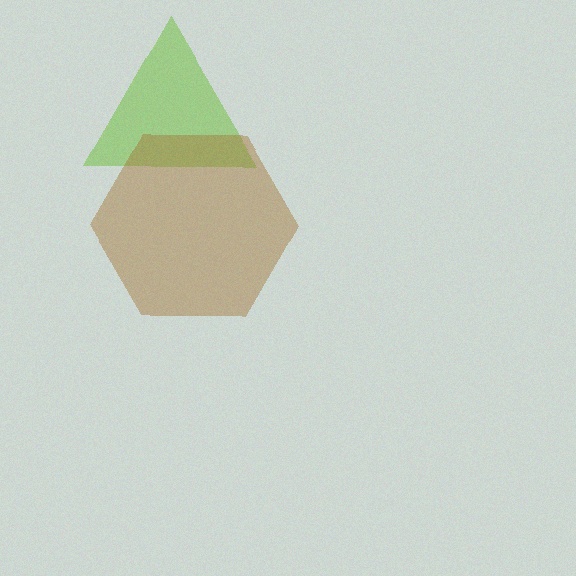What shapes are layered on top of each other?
The layered shapes are: a lime triangle, a brown hexagon.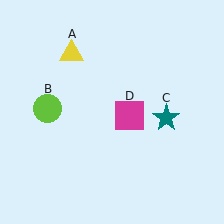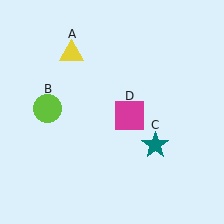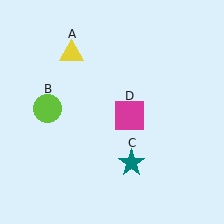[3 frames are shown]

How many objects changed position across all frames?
1 object changed position: teal star (object C).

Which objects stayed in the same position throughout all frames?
Yellow triangle (object A) and lime circle (object B) and magenta square (object D) remained stationary.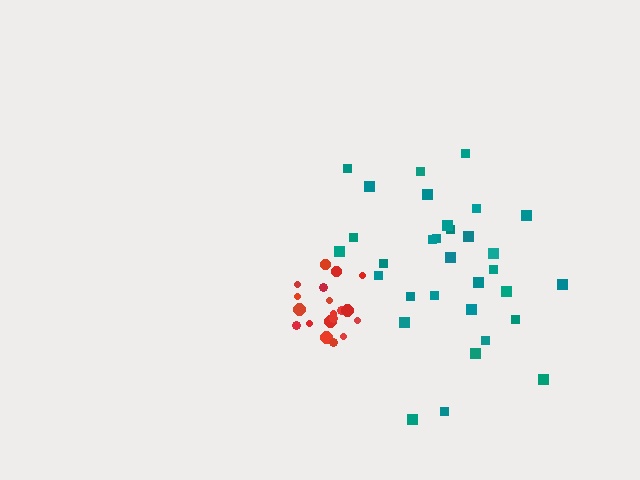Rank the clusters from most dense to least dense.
red, teal.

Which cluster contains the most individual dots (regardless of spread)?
Teal (32).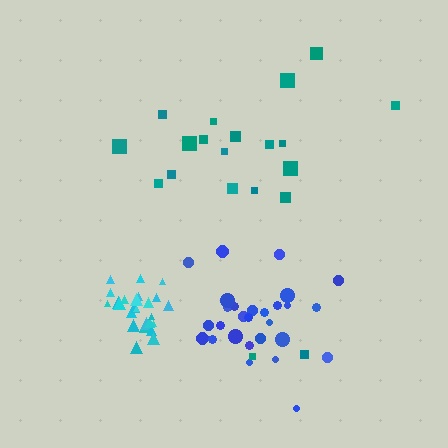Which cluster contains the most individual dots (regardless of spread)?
Blue (28).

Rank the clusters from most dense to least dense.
cyan, blue, teal.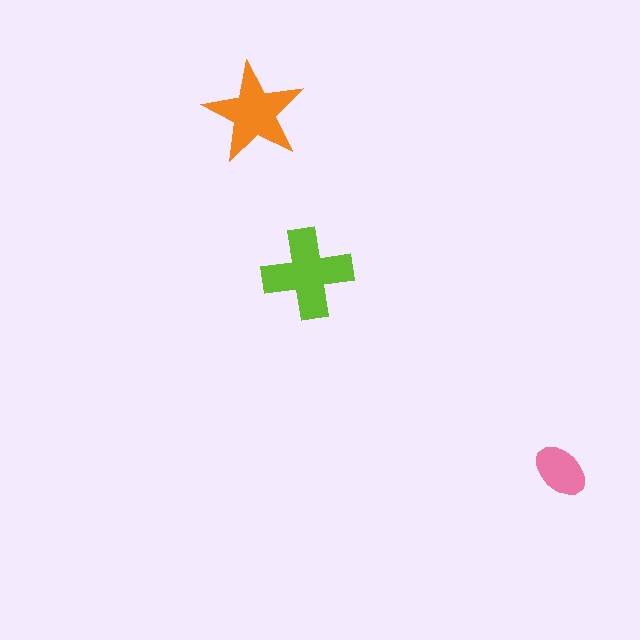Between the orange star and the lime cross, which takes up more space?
The lime cross.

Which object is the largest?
The lime cross.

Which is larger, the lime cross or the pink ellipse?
The lime cross.